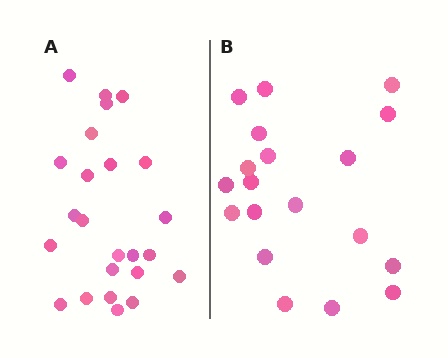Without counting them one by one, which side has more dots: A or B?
Region A (the left region) has more dots.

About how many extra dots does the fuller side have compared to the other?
Region A has about 5 more dots than region B.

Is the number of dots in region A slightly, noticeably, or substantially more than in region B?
Region A has noticeably more, but not dramatically so. The ratio is roughly 1.3 to 1.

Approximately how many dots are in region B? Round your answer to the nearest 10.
About 20 dots. (The exact count is 19, which rounds to 20.)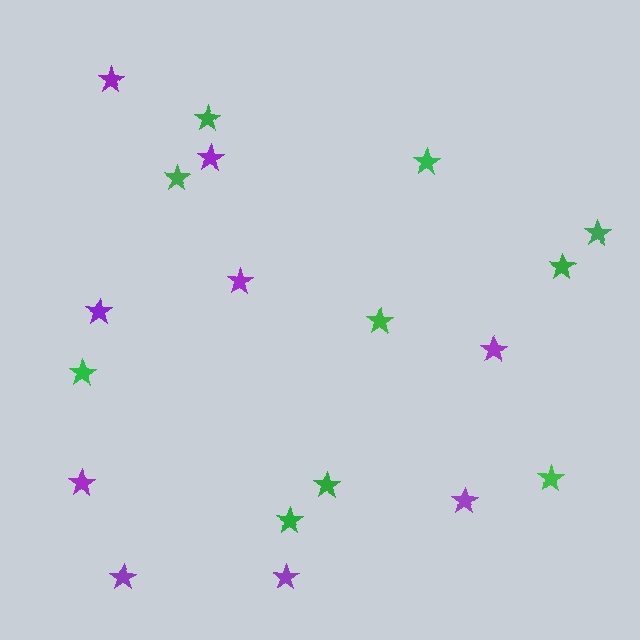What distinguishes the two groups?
There are 2 groups: one group of purple stars (9) and one group of green stars (10).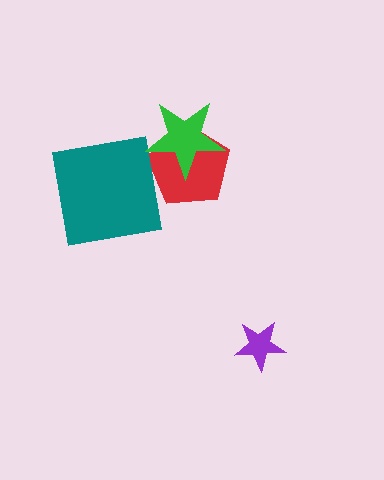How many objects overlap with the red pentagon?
1 object overlaps with the red pentagon.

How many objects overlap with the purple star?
0 objects overlap with the purple star.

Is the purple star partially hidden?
No, no other shape covers it.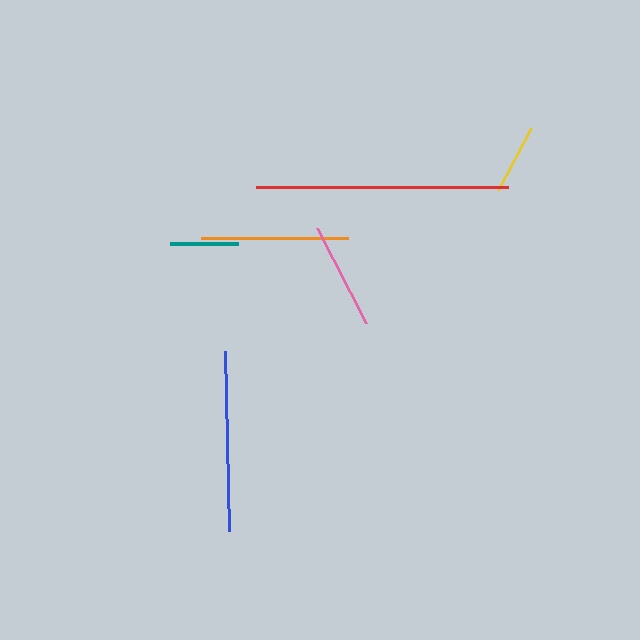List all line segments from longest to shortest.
From longest to shortest: red, blue, orange, pink, yellow, teal.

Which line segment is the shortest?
The teal line is the shortest at approximately 68 pixels.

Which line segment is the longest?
The red line is the longest at approximately 252 pixels.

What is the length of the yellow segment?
The yellow segment is approximately 70 pixels long.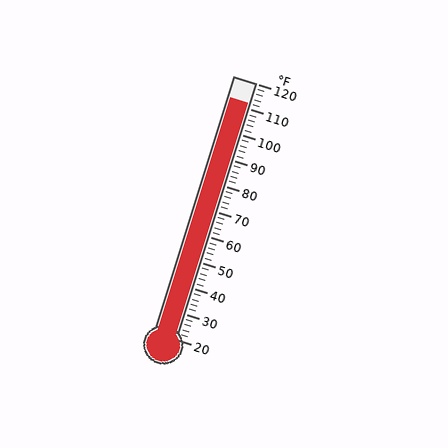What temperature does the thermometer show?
The thermometer shows approximately 112°F.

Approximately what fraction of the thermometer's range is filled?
The thermometer is filled to approximately 90% of its range.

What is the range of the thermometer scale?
The thermometer scale ranges from 20°F to 120°F.